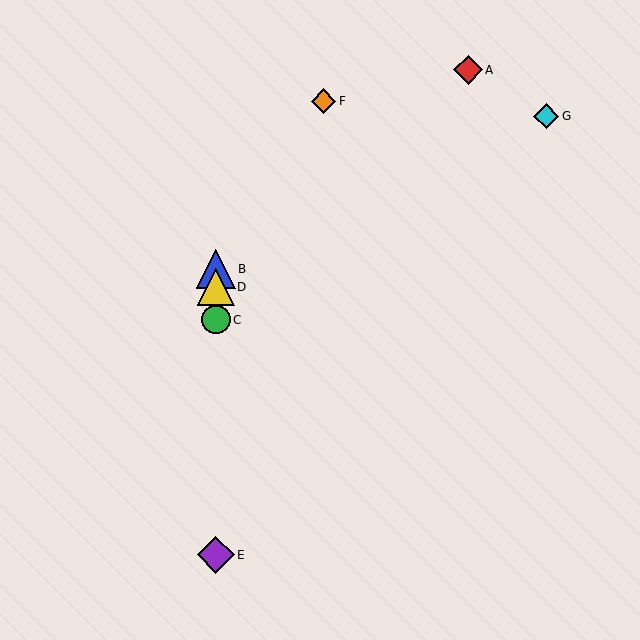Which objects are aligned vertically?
Objects B, C, D, E are aligned vertically.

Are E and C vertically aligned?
Yes, both are at x≈216.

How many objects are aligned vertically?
4 objects (B, C, D, E) are aligned vertically.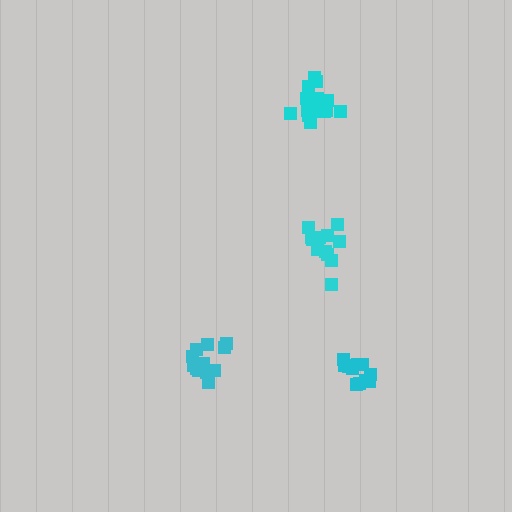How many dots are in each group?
Group 1: 16 dots, Group 2: 14 dots, Group 3: 12 dots, Group 4: 12 dots (54 total).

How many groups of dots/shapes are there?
There are 4 groups.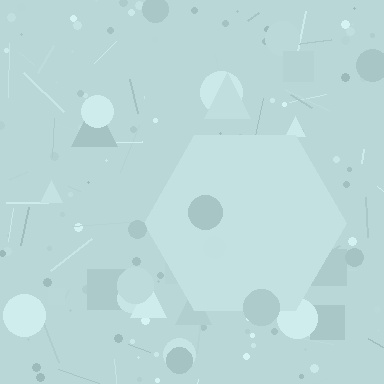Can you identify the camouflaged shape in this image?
The camouflaged shape is a hexagon.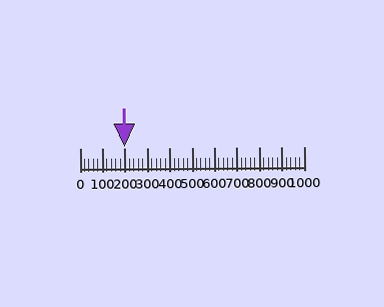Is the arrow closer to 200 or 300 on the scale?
The arrow is closer to 200.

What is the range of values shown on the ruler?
The ruler shows values from 0 to 1000.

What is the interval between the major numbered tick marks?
The major tick marks are spaced 100 units apart.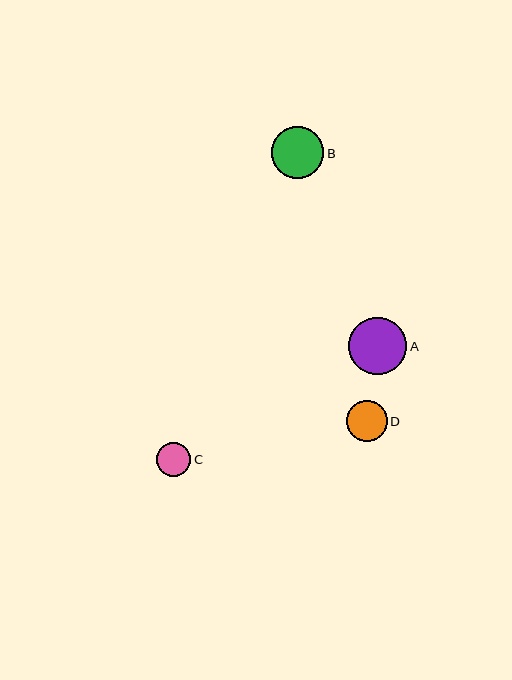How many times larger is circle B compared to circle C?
Circle B is approximately 1.5 times the size of circle C.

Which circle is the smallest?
Circle C is the smallest with a size of approximately 34 pixels.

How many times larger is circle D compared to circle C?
Circle D is approximately 1.2 times the size of circle C.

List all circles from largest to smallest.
From largest to smallest: A, B, D, C.